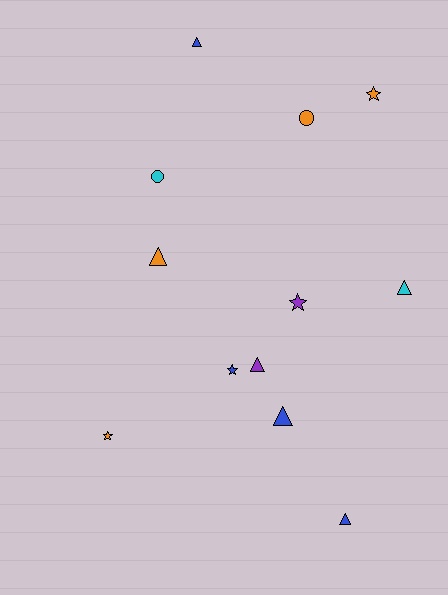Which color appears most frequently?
Orange, with 4 objects.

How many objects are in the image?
There are 12 objects.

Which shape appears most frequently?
Triangle, with 6 objects.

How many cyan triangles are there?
There is 1 cyan triangle.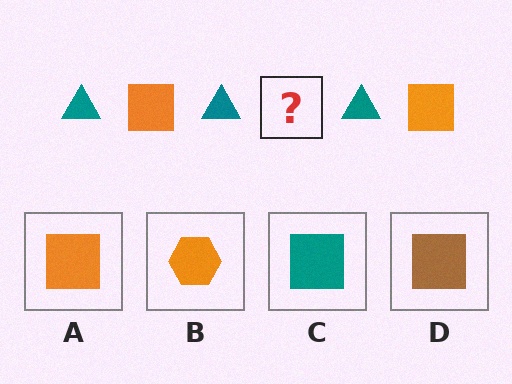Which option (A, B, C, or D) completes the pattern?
A.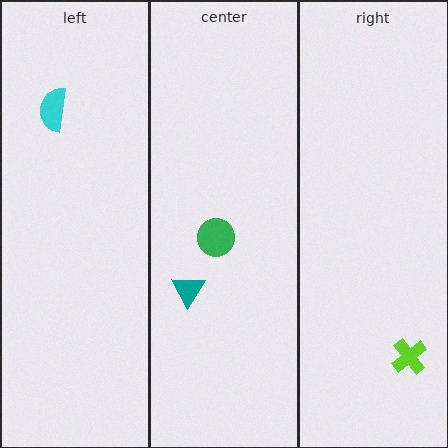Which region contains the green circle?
The center region.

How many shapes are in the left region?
1.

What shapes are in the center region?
The teal triangle, the green circle.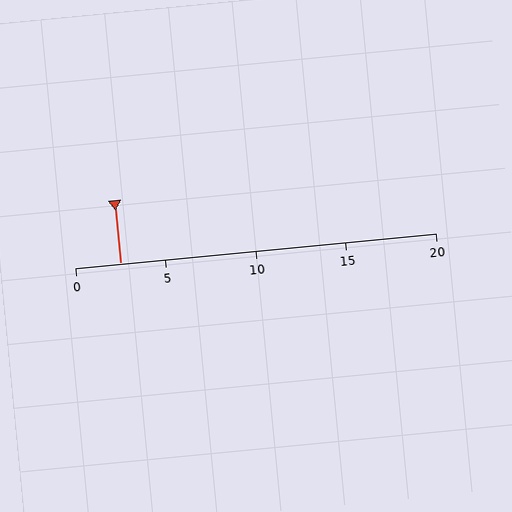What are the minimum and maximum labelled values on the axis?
The axis runs from 0 to 20.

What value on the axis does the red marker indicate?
The marker indicates approximately 2.5.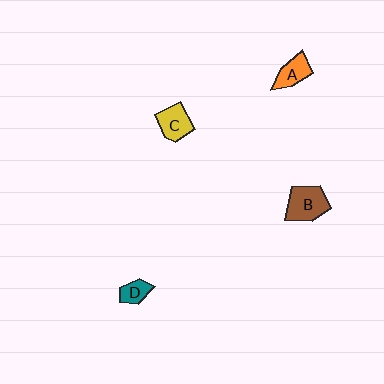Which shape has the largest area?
Shape B (brown).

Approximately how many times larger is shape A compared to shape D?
Approximately 1.4 times.